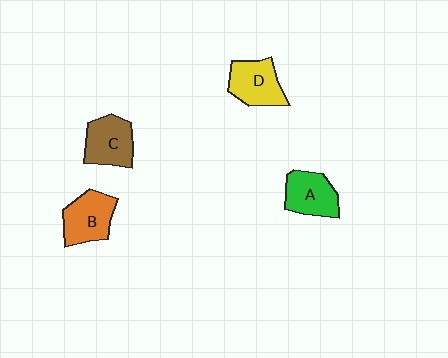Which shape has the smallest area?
Shape A (green).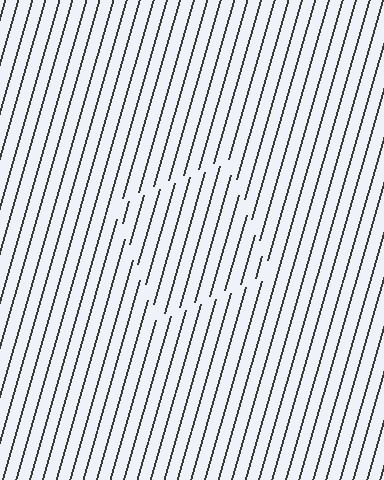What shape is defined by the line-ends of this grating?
An illusory square. The interior of the shape contains the same grating, shifted by half a period — the contour is defined by the phase discontinuity where line-ends from the inner and outer gratings abut.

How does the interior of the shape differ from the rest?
The interior of the shape contains the same grating, shifted by half a period — the contour is defined by the phase discontinuity where line-ends from the inner and outer gratings abut.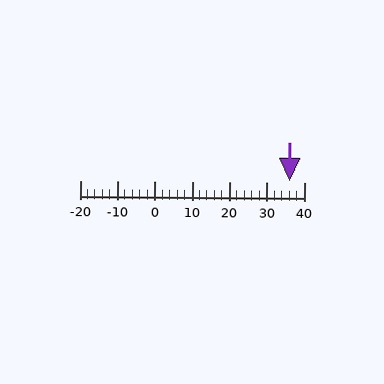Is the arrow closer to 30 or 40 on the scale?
The arrow is closer to 40.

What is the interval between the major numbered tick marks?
The major tick marks are spaced 10 units apart.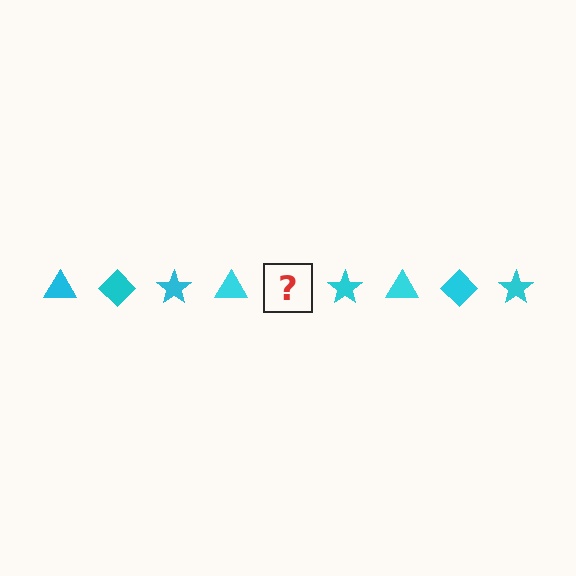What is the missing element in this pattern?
The missing element is a cyan diamond.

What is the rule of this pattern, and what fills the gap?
The rule is that the pattern cycles through triangle, diamond, star shapes in cyan. The gap should be filled with a cyan diamond.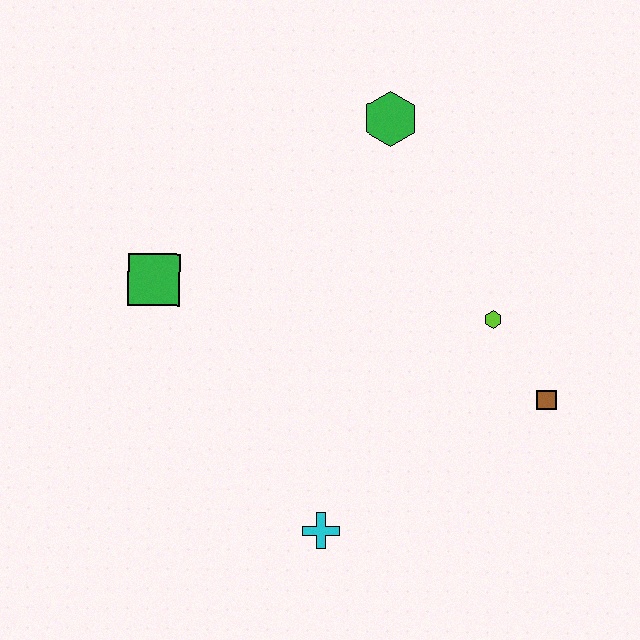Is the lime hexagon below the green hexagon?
Yes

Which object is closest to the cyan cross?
The brown square is closest to the cyan cross.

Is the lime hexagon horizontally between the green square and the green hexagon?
No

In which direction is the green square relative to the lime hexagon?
The green square is to the left of the lime hexagon.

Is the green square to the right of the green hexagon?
No